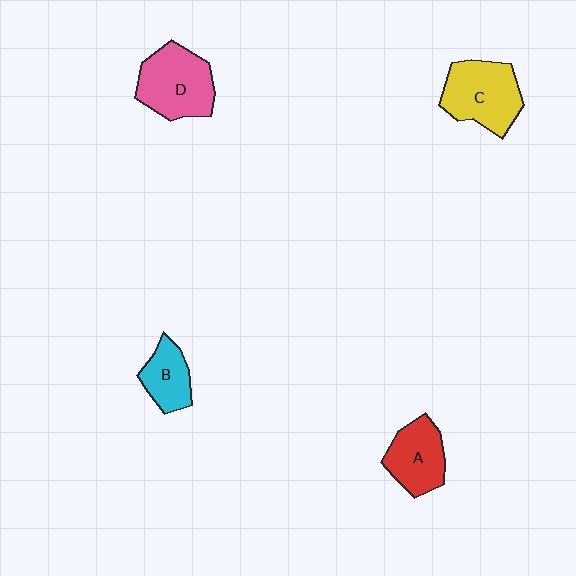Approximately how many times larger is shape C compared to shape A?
Approximately 1.3 times.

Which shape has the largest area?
Shape D (pink).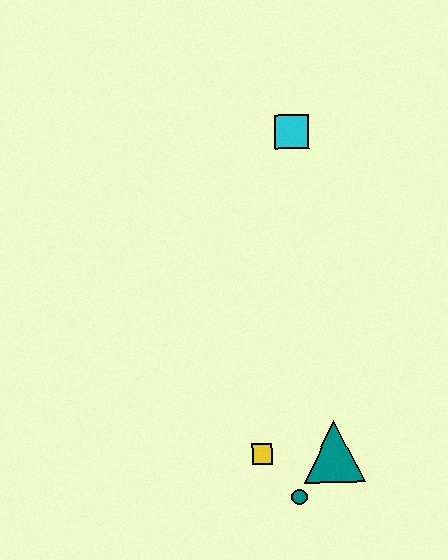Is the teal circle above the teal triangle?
No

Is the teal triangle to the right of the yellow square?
Yes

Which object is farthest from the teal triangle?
The cyan square is farthest from the teal triangle.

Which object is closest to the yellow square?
The teal circle is closest to the yellow square.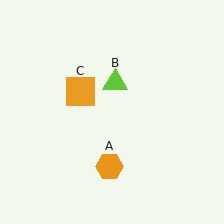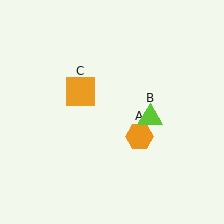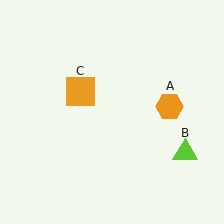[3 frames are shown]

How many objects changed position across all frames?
2 objects changed position: orange hexagon (object A), lime triangle (object B).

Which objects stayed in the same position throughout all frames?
Orange square (object C) remained stationary.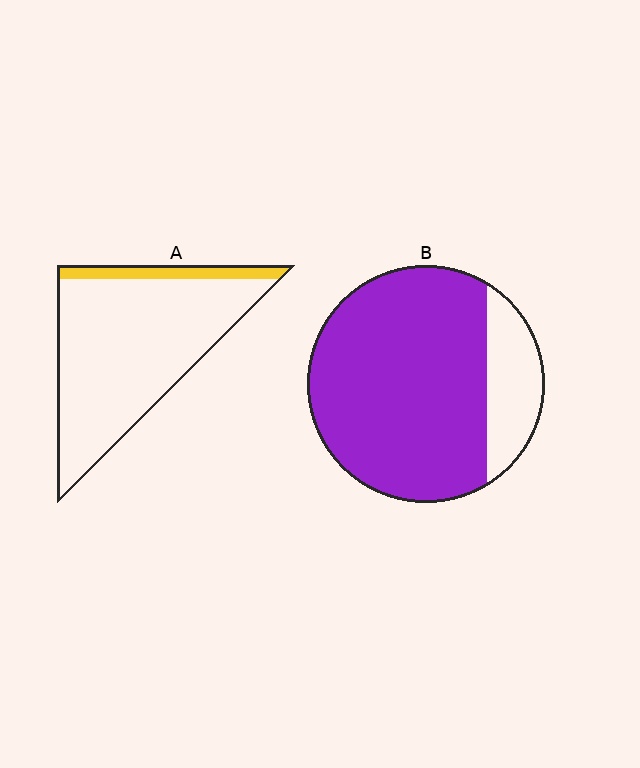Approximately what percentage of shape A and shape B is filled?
A is approximately 10% and B is approximately 80%.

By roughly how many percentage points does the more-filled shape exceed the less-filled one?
By roughly 70 percentage points (B over A).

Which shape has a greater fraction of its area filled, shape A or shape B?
Shape B.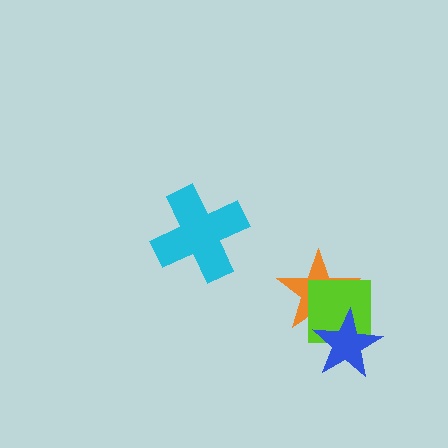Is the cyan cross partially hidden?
No, no other shape covers it.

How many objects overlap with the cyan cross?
0 objects overlap with the cyan cross.